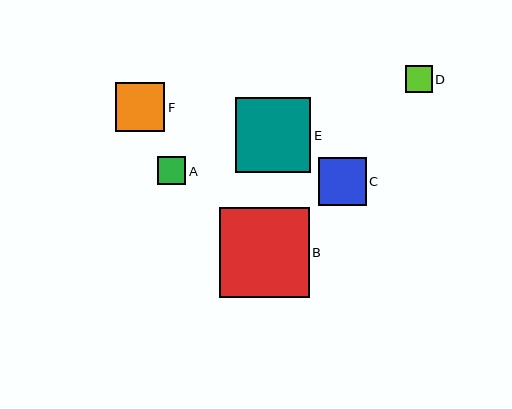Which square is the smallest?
Square D is the smallest with a size of approximately 26 pixels.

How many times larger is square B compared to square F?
Square B is approximately 1.8 times the size of square F.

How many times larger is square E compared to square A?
Square E is approximately 2.7 times the size of square A.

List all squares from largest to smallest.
From largest to smallest: B, E, F, C, A, D.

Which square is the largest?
Square B is the largest with a size of approximately 90 pixels.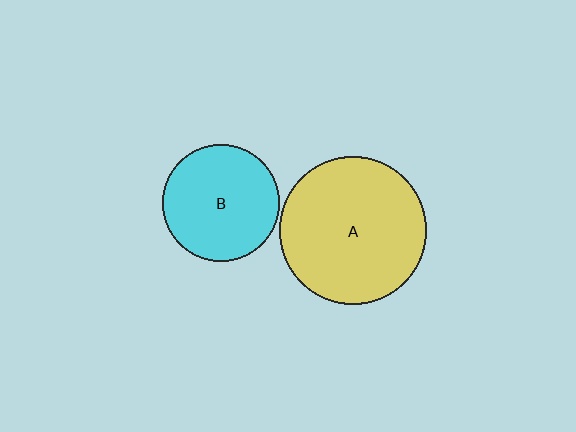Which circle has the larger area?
Circle A (yellow).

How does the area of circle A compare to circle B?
Approximately 1.6 times.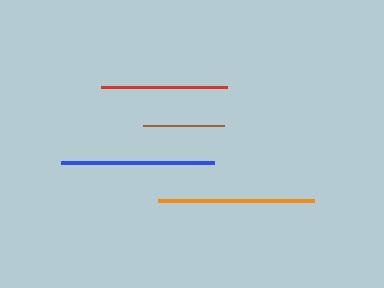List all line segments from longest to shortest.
From longest to shortest: orange, blue, red, brown.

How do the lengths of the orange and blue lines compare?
The orange and blue lines are approximately the same length.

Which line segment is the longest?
The orange line is the longest at approximately 155 pixels.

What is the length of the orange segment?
The orange segment is approximately 155 pixels long.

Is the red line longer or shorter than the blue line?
The blue line is longer than the red line.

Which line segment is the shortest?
The brown line is the shortest at approximately 80 pixels.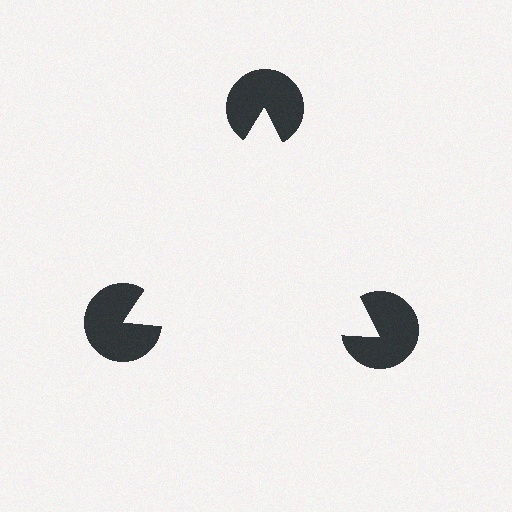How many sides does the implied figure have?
3 sides.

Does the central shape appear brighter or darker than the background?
It typically appears slightly brighter than the background, even though no actual brightness change is drawn.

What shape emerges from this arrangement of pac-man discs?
An illusory triangle — its edges are inferred from the aligned wedge cuts in the pac-man discs, not physically drawn.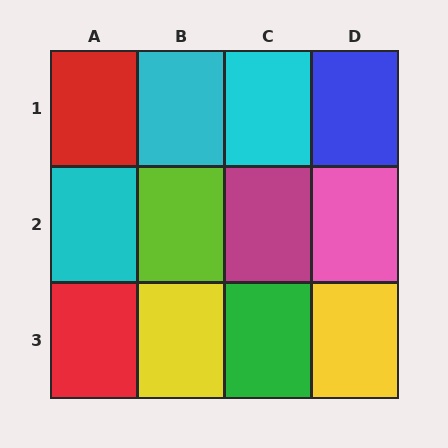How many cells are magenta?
1 cell is magenta.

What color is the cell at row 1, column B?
Cyan.